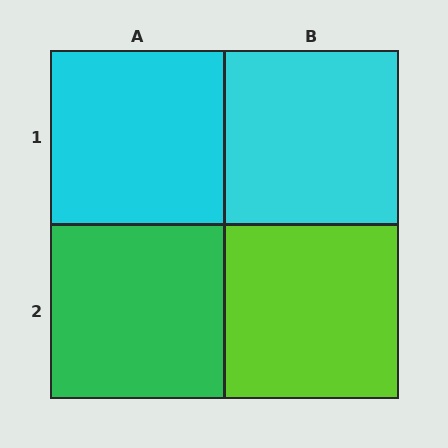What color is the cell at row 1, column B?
Cyan.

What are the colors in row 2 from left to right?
Green, lime.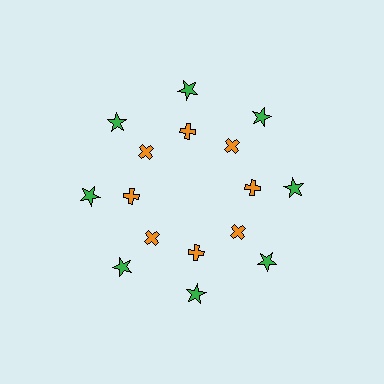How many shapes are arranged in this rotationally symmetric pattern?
There are 16 shapes, arranged in 8 groups of 2.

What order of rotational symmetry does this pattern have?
This pattern has 8-fold rotational symmetry.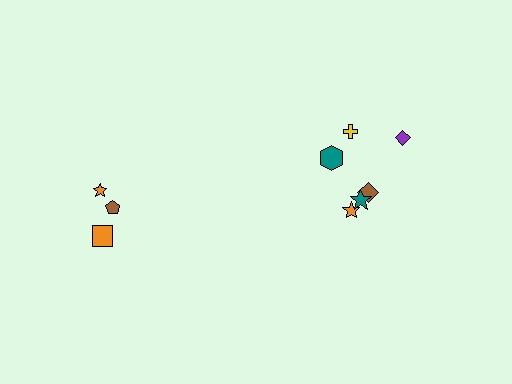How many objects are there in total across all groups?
There are 9 objects.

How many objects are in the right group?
There are 6 objects.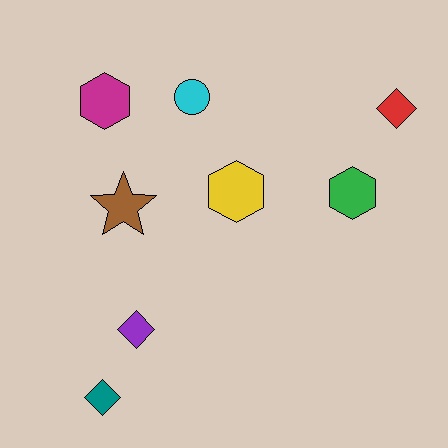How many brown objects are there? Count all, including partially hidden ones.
There is 1 brown object.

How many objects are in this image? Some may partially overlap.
There are 8 objects.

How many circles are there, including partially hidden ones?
There is 1 circle.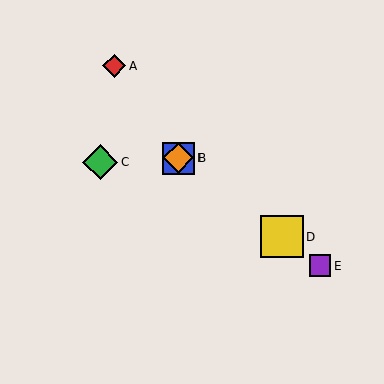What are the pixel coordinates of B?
Object B is at (179, 158).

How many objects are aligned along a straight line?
4 objects (B, D, E, F) are aligned along a straight line.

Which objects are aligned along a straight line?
Objects B, D, E, F are aligned along a straight line.